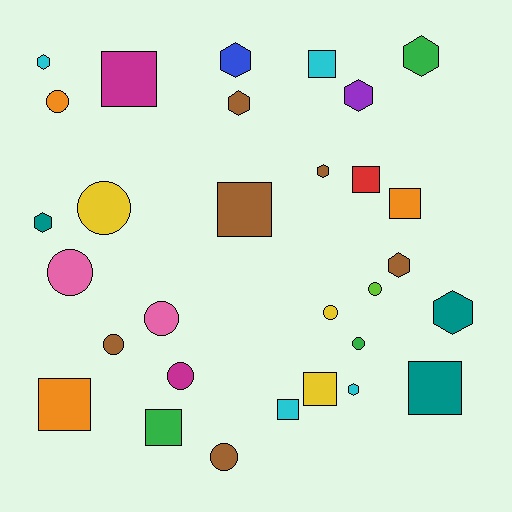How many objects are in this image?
There are 30 objects.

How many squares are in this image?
There are 10 squares.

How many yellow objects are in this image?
There are 3 yellow objects.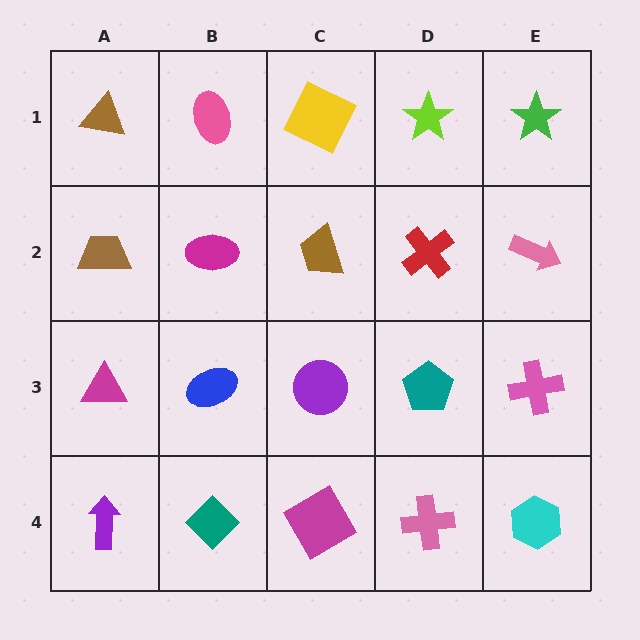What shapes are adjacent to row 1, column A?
A brown trapezoid (row 2, column A), a pink ellipse (row 1, column B).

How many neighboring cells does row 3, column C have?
4.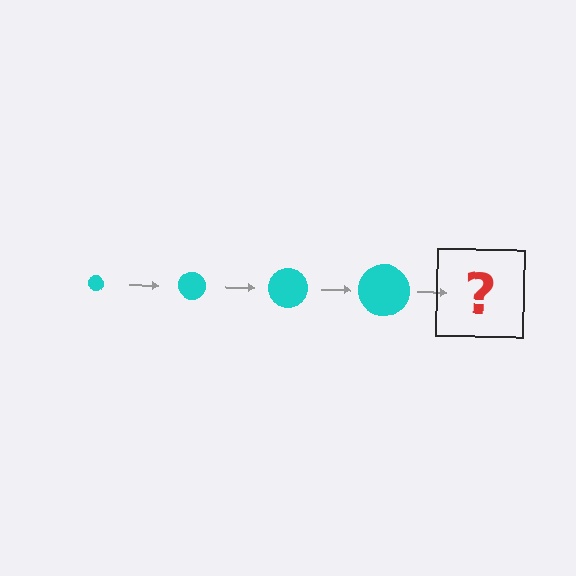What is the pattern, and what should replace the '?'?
The pattern is that the circle gets progressively larger each step. The '?' should be a cyan circle, larger than the previous one.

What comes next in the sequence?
The next element should be a cyan circle, larger than the previous one.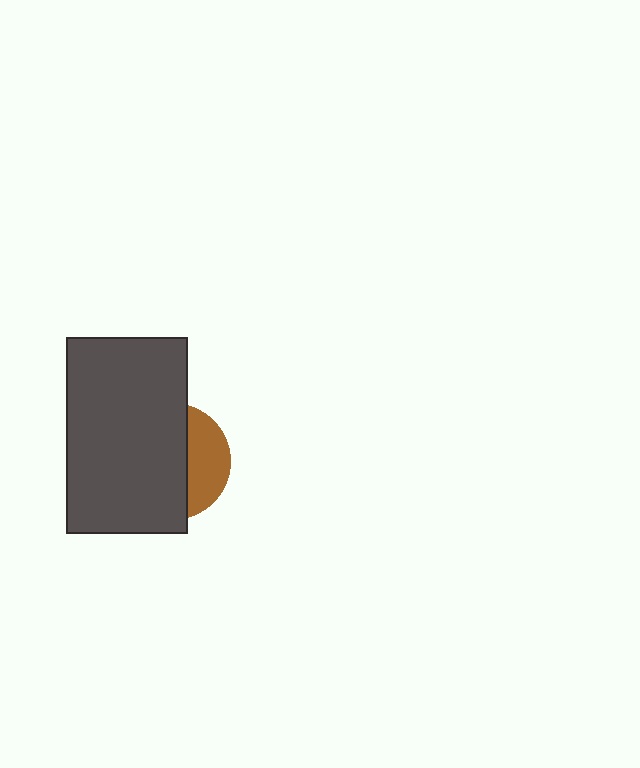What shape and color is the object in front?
The object in front is a dark gray rectangle.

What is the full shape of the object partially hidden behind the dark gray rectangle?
The partially hidden object is a brown circle.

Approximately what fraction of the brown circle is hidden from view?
Roughly 67% of the brown circle is hidden behind the dark gray rectangle.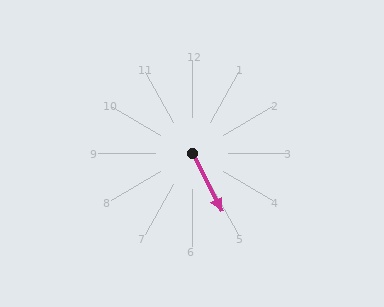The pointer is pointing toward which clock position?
Roughly 5 o'clock.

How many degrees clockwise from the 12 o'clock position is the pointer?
Approximately 153 degrees.